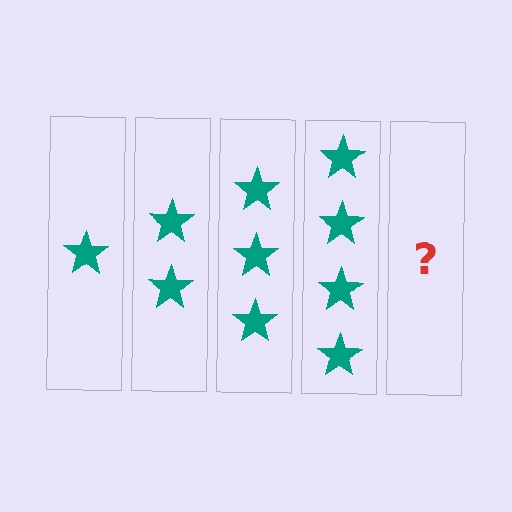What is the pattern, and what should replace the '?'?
The pattern is that each step adds one more star. The '?' should be 5 stars.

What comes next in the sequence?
The next element should be 5 stars.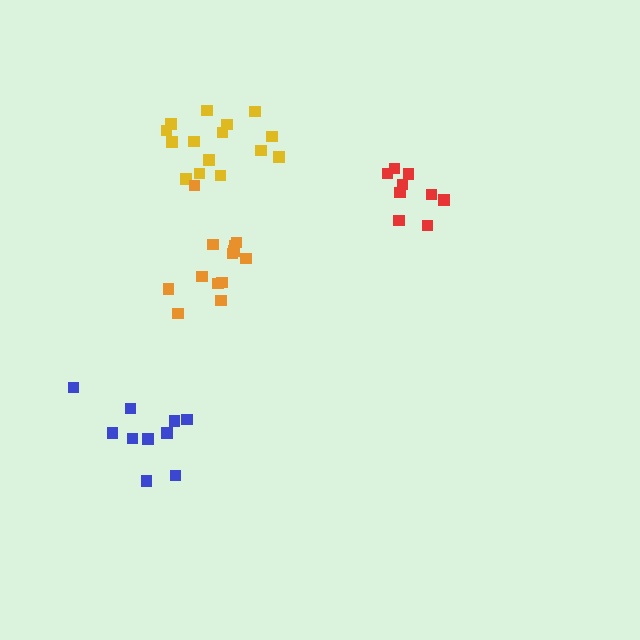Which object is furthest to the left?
The blue cluster is leftmost.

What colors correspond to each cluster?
The clusters are colored: red, yellow, blue, orange.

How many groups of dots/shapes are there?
There are 4 groups.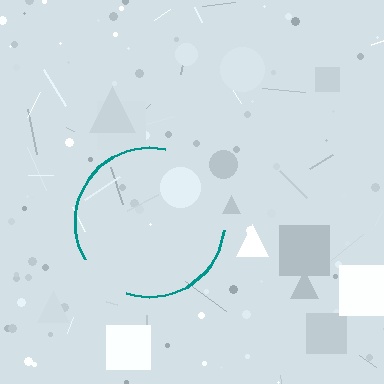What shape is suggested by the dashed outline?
The dashed outline suggests a circle.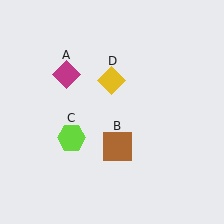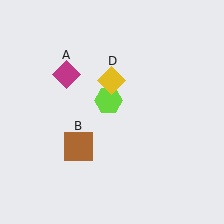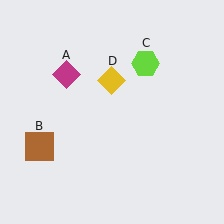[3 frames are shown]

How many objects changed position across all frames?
2 objects changed position: brown square (object B), lime hexagon (object C).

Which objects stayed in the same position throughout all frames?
Magenta diamond (object A) and yellow diamond (object D) remained stationary.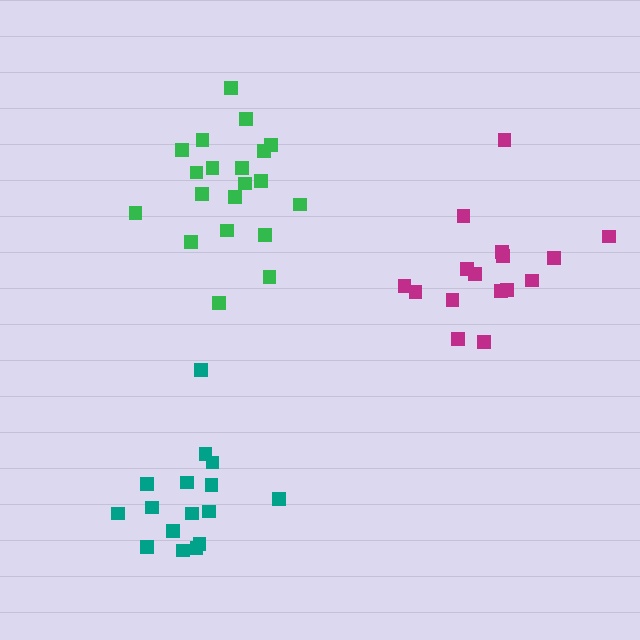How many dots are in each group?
Group 1: 16 dots, Group 2: 16 dots, Group 3: 20 dots (52 total).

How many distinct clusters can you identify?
There are 3 distinct clusters.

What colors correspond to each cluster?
The clusters are colored: magenta, teal, green.